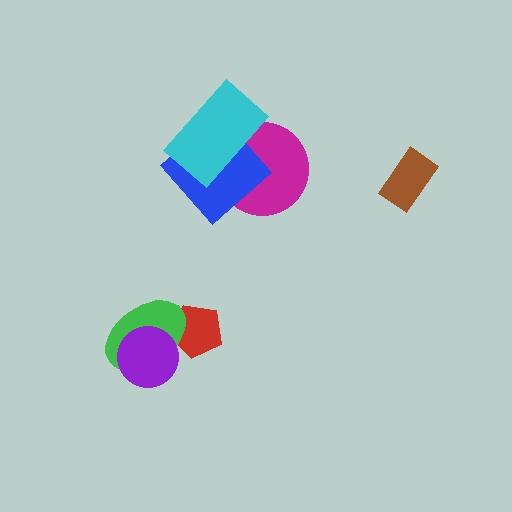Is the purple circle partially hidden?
No, no other shape covers it.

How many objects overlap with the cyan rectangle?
2 objects overlap with the cyan rectangle.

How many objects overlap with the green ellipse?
2 objects overlap with the green ellipse.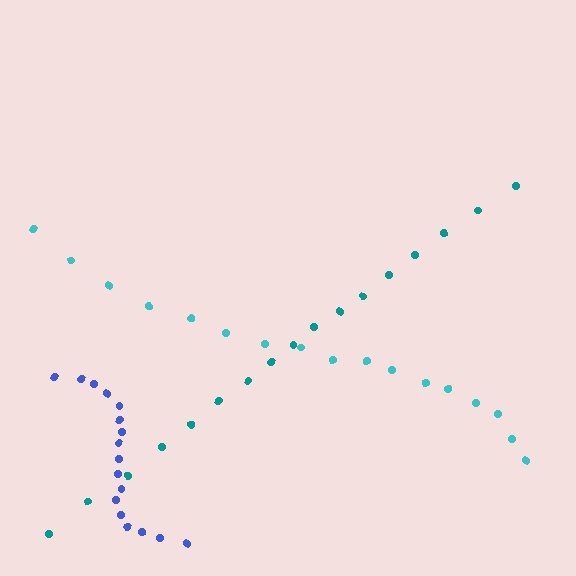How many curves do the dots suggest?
There are 3 distinct paths.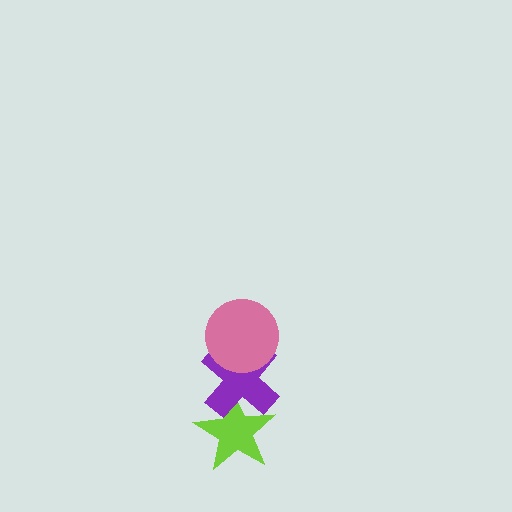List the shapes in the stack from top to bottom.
From top to bottom: the pink circle, the purple cross, the lime star.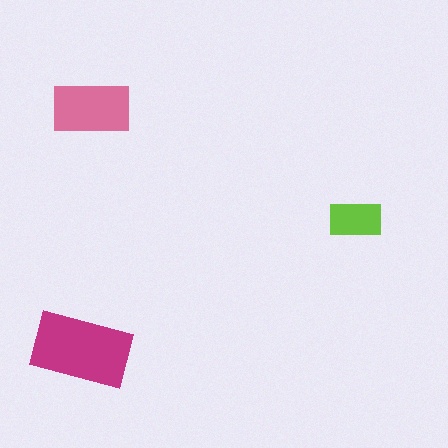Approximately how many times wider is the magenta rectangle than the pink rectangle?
About 1.5 times wider.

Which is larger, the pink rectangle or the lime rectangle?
The pink one.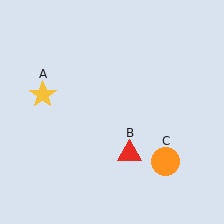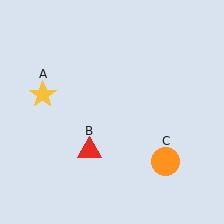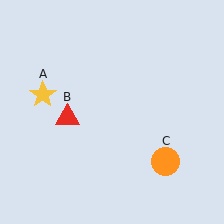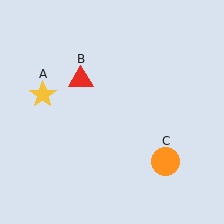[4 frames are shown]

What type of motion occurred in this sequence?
The red triangle (object B) rotated clockwise around the center of the scene.